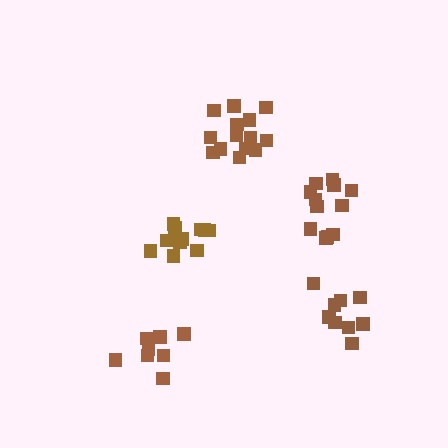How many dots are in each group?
Group 1: 8 dots, Group 2: 9 dots, Group 3: 12 dots, Group 4: 14 dots, Group 5: 11 dots (54 total).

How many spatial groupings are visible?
There are 5 spatial groupings.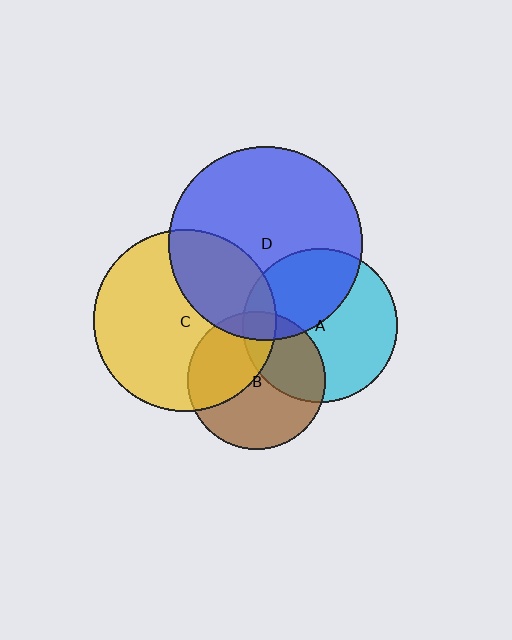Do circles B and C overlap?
Yes.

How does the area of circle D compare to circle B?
Approximately 2.0 times.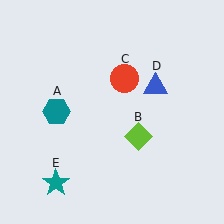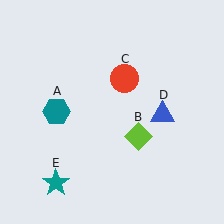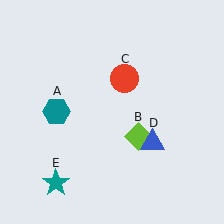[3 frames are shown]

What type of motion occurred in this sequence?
The blue triangle (object D) rotated clockwise around the center of the scene.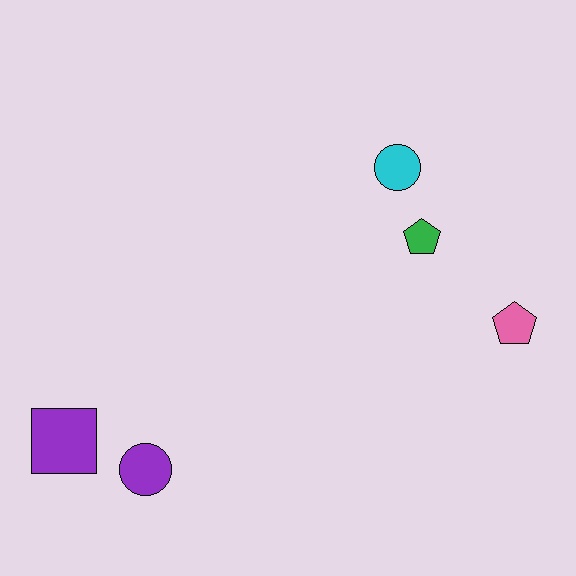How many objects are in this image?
There are 5 objects.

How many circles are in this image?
There are 2 circles.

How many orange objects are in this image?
There are no orange objects.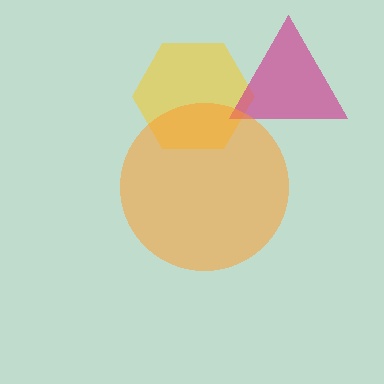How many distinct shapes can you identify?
There are 3 distinct shapes: a yellow hexagon, a magenta triangle, an orange circle.